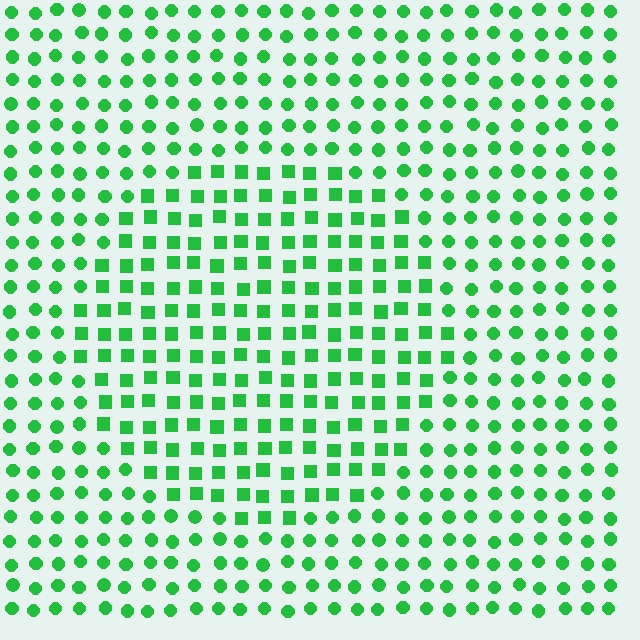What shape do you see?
I see a circle.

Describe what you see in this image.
The image is filled with small green elements arranged in a uniform grid. A circle-shaped region contains squares, while the surrounding area contains circles. The boundary is defined purely by the change in element shape.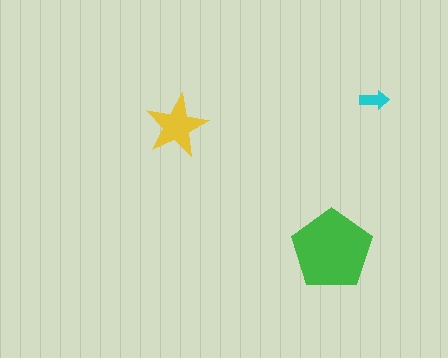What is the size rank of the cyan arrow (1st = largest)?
3rd.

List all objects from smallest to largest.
The cyan arrow, the yellow star, the green pentagon.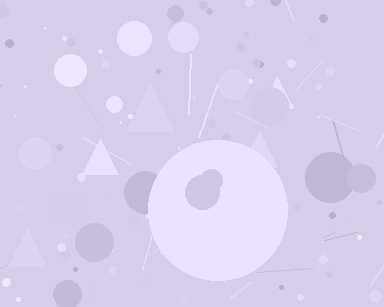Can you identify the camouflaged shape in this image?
The camouflaged shape is a circle.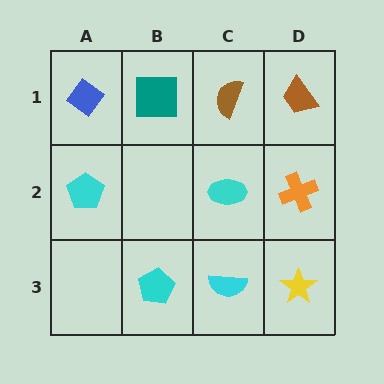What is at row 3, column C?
A cyan semicircle.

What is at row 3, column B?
A cyan pentagon.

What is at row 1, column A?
A blue diamond.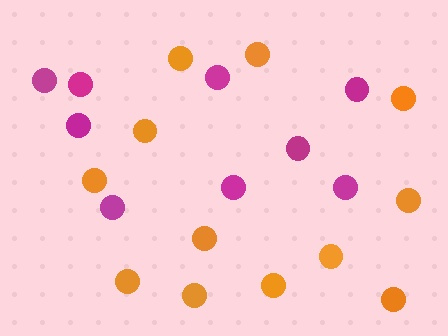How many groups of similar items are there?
There are 2 groups: one group of magenta circles (9) and one group of orange circles (12).